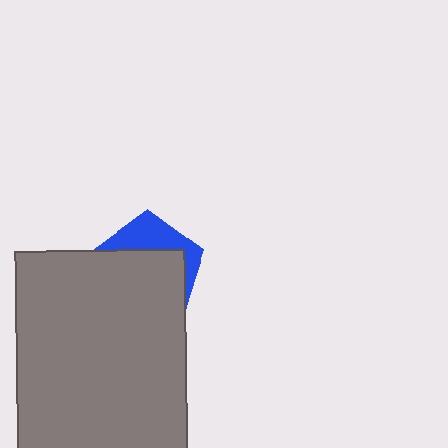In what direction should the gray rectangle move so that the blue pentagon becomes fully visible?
The gray rectangle should move down. That is the shortest direction to clear the overlap and leave the blue pentagon fully visible.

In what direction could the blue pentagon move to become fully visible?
The blue pentagon could move up. That would shift it out from behind the gray rectangle entirely.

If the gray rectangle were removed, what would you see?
You would see the complete blue pentagon.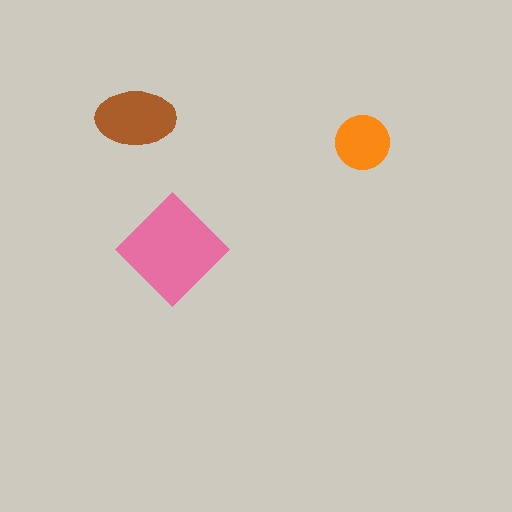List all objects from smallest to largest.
The orange circle, the brown ellipse, the pink diamond.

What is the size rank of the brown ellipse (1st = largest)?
2nd.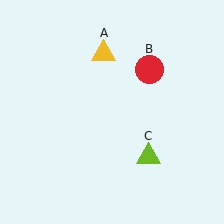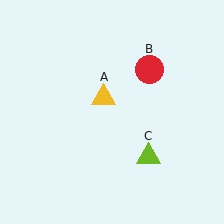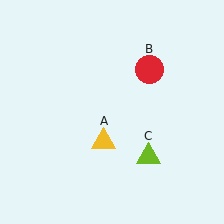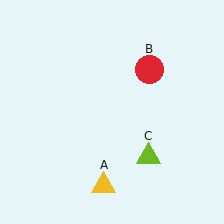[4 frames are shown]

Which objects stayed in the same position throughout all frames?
Red circle (object B) and lime triangle (object C) remained stationary.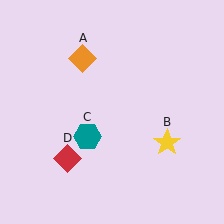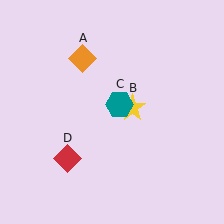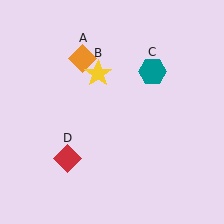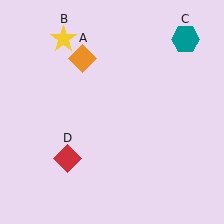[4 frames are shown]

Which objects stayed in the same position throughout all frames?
Orange diamond (object A) and red diamond (object D) remained stationary.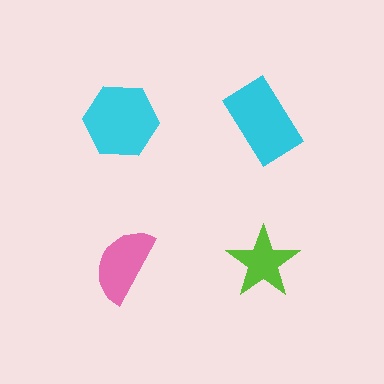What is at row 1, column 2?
A cyan rectangle.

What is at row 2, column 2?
A lime star.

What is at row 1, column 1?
A cyan hexagon.